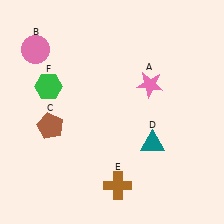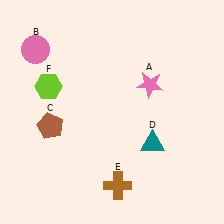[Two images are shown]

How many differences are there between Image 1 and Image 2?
There is 1 difference between the two images.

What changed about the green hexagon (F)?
In Image 1, F is green. In Image 2, it changed to lime.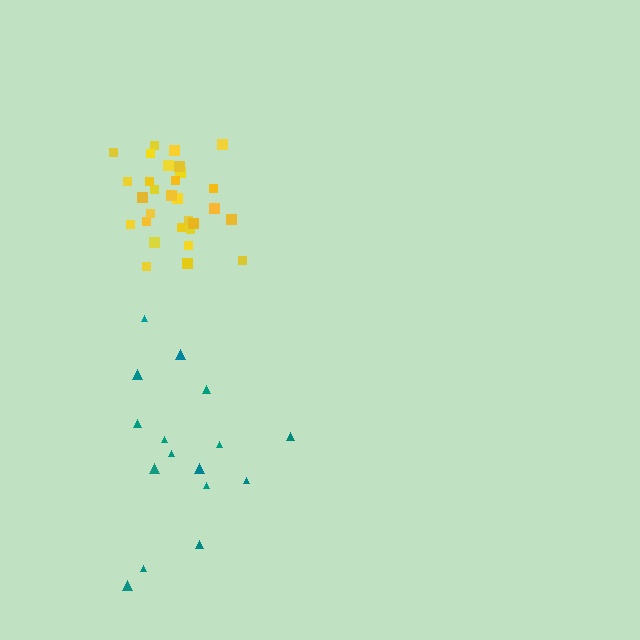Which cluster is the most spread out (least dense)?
Teal.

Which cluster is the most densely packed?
Yellow.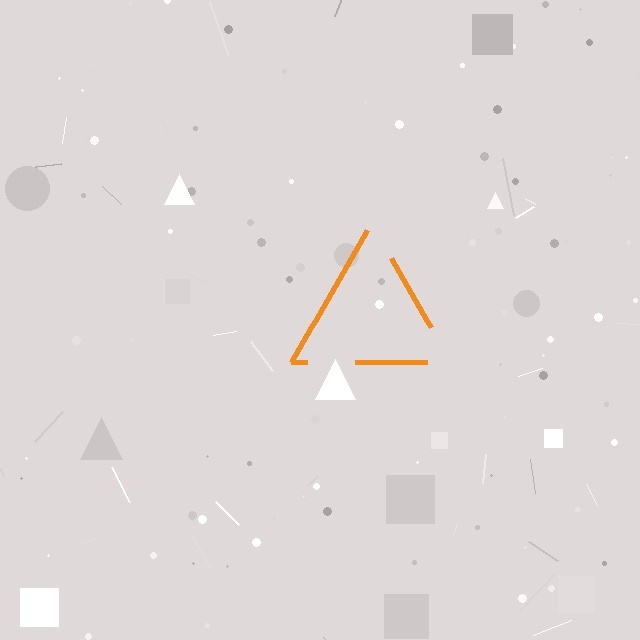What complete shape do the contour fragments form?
The contour fragments form a triangle.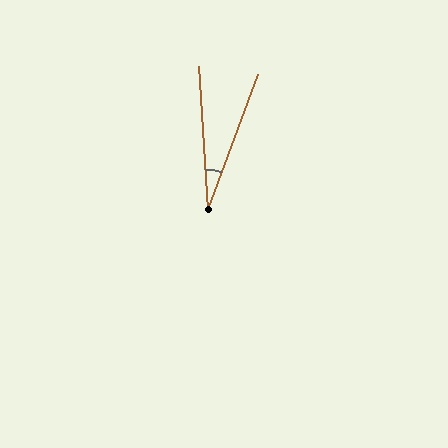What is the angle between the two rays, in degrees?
Approximately 24 degrees.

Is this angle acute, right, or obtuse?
It is acute.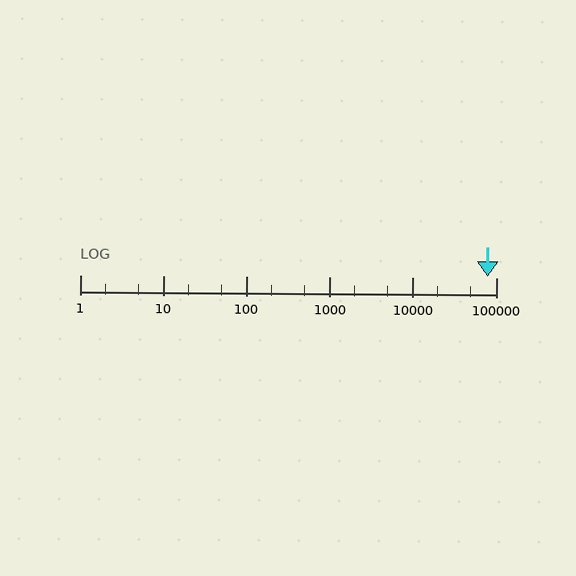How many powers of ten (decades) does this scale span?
The scale spans 5 decades, from 1 to 100000.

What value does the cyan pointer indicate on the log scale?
The pointer indicates approximately 80000.